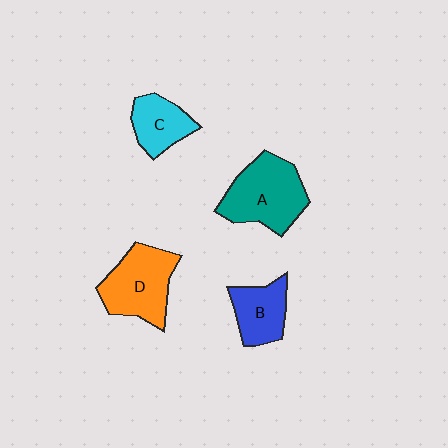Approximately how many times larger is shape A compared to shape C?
Approximately 1.7 times.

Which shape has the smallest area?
Shape C (cyan).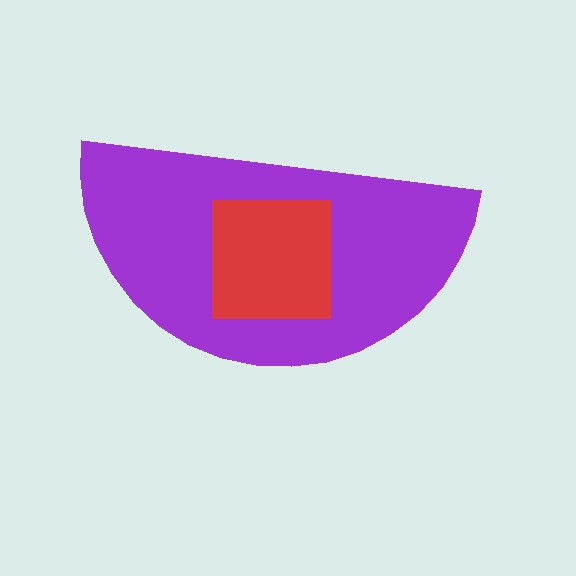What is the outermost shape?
The purple semicircle.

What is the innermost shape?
The red square.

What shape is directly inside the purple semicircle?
The red square.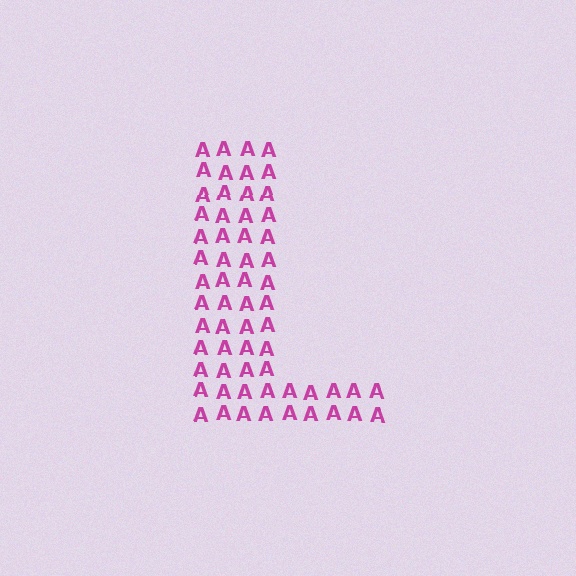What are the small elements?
The small elements are letter A's.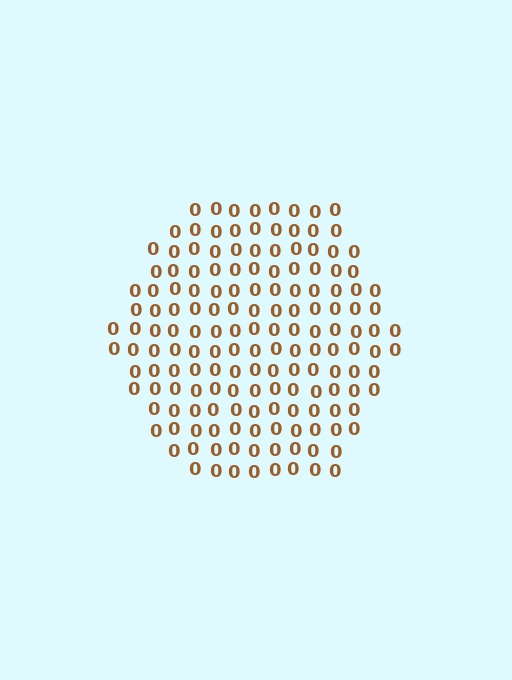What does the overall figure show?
The overall figure shows a hexagon.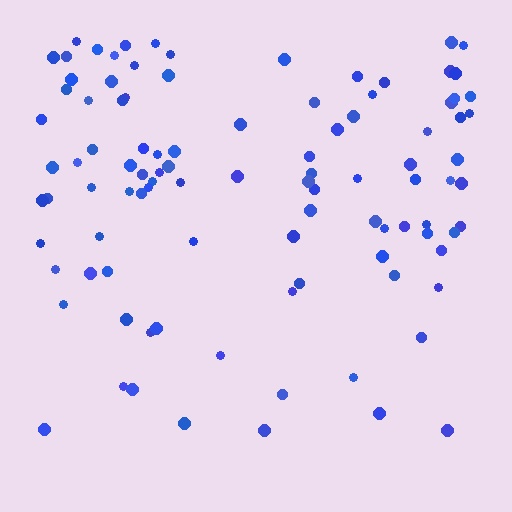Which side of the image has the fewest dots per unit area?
The bottom.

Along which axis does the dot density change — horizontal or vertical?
Vertical.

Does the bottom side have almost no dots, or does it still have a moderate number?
Still a moderate number, just noticeably fewer than the top.